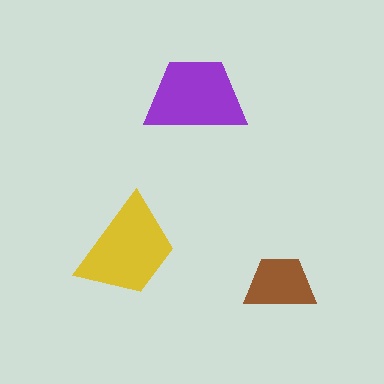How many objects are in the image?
There are 3 objects in the image.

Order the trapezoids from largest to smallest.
the yellow one, the purple one, the brown one.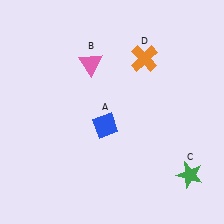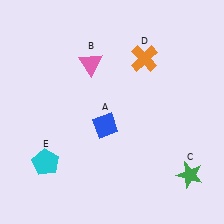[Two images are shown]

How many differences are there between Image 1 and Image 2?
There is 1 difference between the two images.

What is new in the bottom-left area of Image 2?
A cyan pentagon (E) was added in the bottom-left area of Image 2.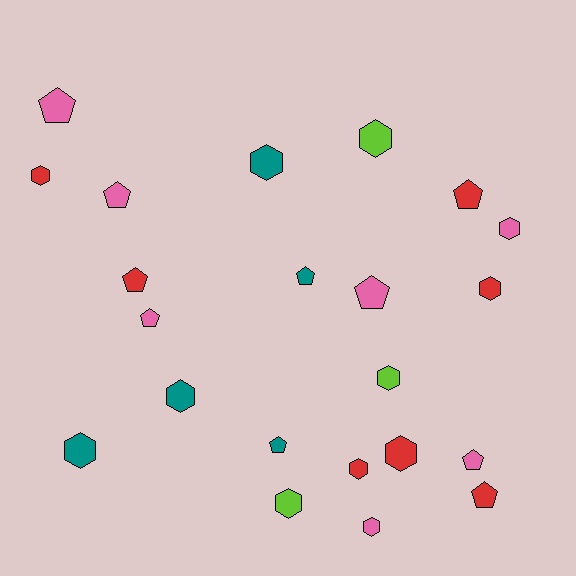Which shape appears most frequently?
Hexagon, with 12 objects.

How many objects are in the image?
There are 22 objects.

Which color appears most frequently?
Red, with 7 objects.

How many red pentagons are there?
There are 3 red pentagons.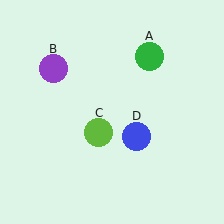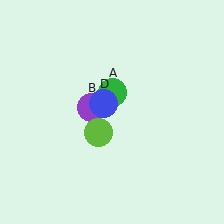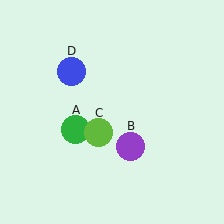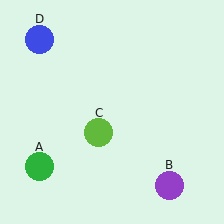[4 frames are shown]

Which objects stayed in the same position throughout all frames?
Lime circle (object C) remained stationary.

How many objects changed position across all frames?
3 objects changed position: green circle (object A), purple circle (object B), blue circle (object D).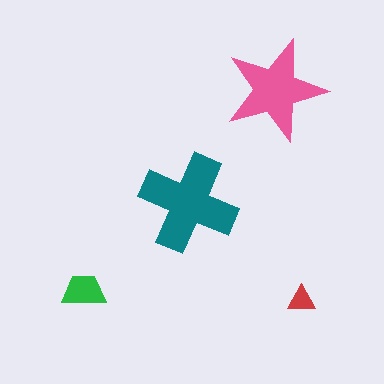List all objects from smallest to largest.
The red triangle, the green trapezoid, the pink star, the teal cross.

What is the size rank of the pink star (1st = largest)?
2nd.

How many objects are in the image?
There are 4 objects in the image.